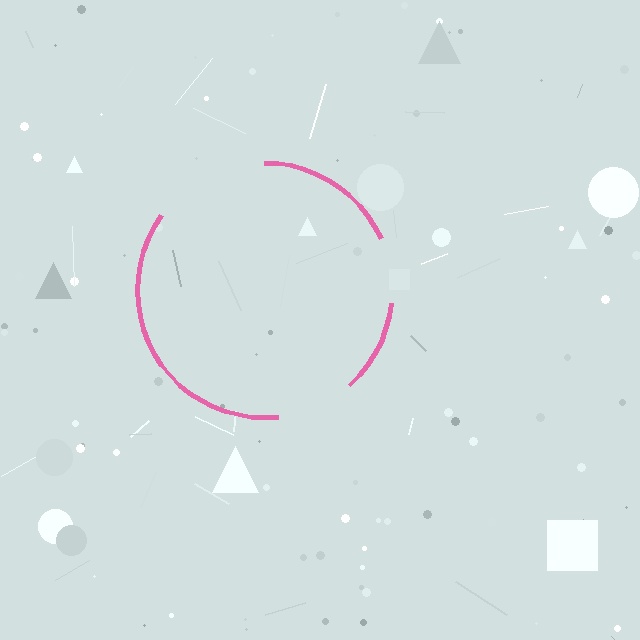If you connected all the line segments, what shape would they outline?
They would outline a circle.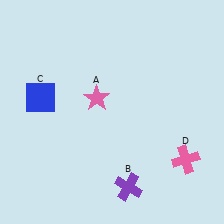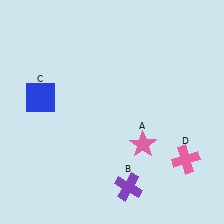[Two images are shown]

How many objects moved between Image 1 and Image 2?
1 object moved between the two images.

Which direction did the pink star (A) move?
The pink star (A) moved right.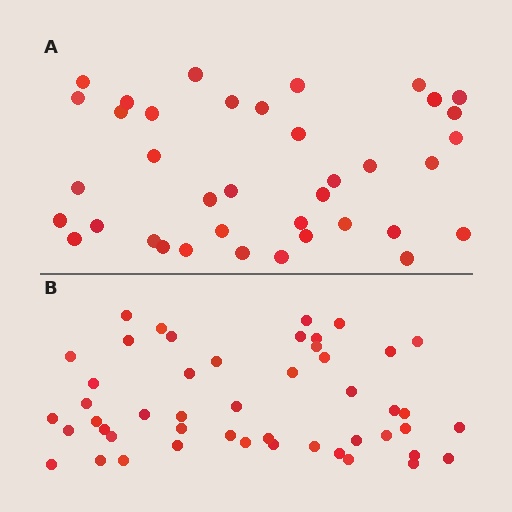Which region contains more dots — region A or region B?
Region B (the bottom region) has more dots.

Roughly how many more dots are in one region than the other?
Region B has roughly 10 or so more dots than region A.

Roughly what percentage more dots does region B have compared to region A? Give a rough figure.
About 25% more.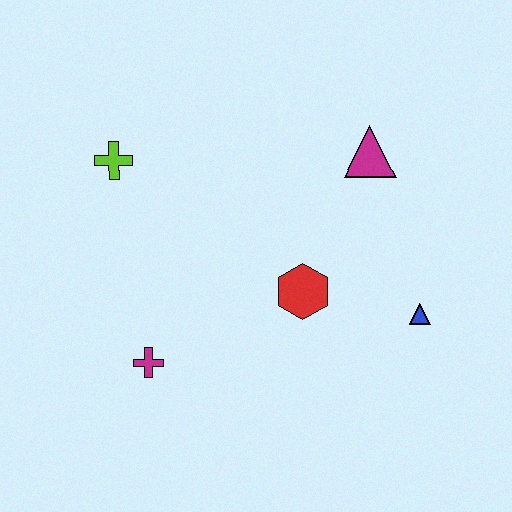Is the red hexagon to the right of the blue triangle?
No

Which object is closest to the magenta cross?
The red hexagon is closest to the magenta cross.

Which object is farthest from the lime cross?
The blue triangle is farthest from the lime cross.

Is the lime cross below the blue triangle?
No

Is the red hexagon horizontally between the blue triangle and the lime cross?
Yes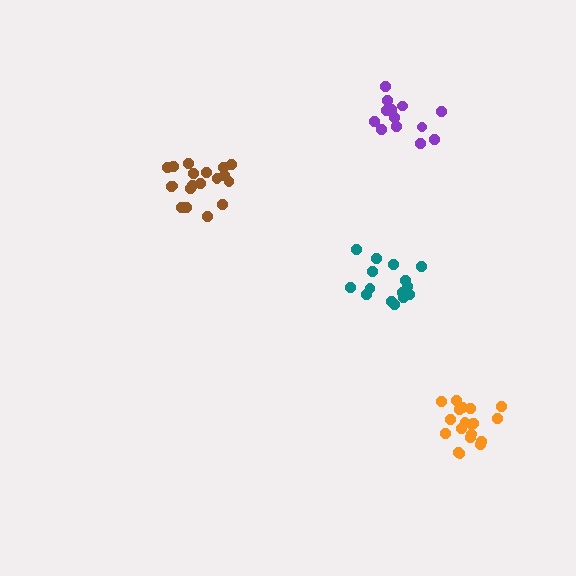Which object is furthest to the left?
The brown cluster is leftmost.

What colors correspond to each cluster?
The clusters are colored: orange, teal, purple, brown.